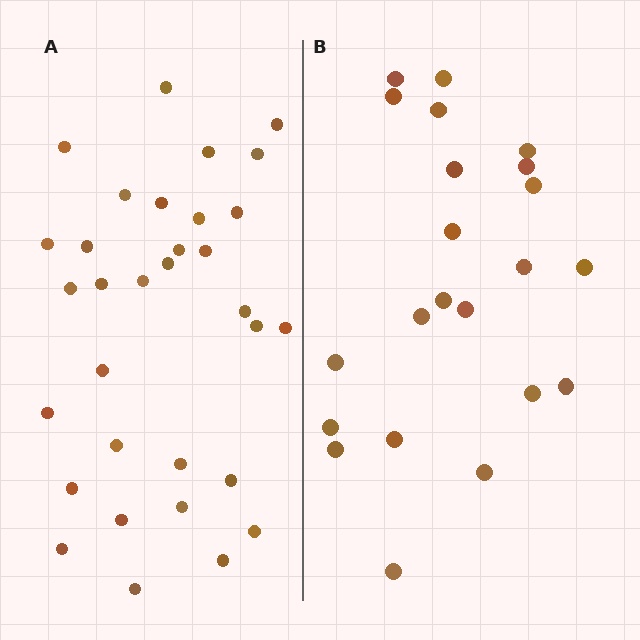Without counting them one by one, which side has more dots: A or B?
Region A (the left region) has more dots.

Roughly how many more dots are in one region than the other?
Region A has roughly 10 or so more dots than region B.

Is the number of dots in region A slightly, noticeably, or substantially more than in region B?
Region A has substantially more. The ratio is roughly 1.5 to 1.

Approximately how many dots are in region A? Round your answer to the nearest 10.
About 30 dots. (The exact count is 32, which rounds to 30.)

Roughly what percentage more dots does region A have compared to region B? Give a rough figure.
About 45% more.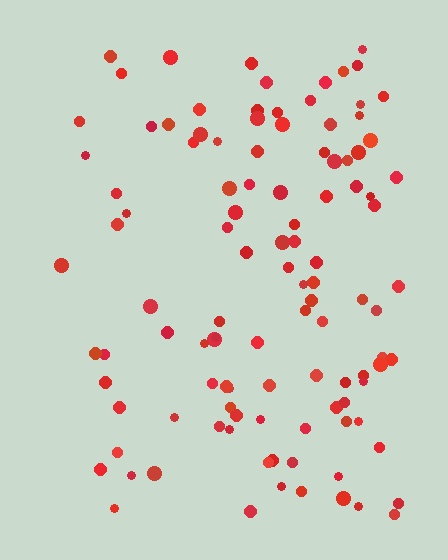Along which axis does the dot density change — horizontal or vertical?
Horizontal.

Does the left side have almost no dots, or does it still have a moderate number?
Still a moderate number, just noticeably fewer than the right.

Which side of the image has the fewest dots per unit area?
The left.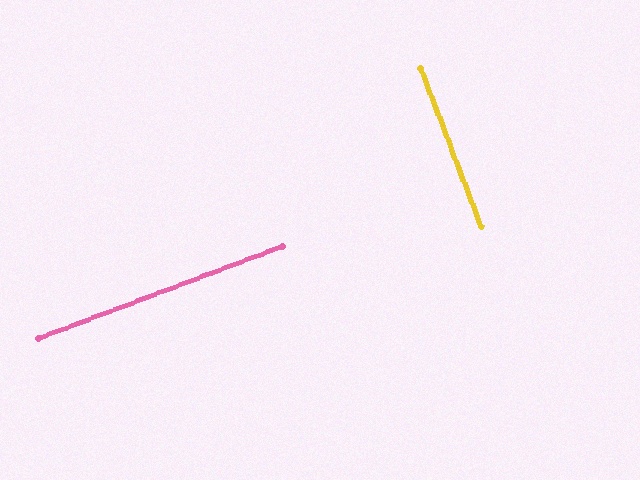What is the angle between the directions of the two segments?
Approximately 90 degrees.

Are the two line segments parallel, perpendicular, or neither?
Perpendicular — they meet at approximately 90°.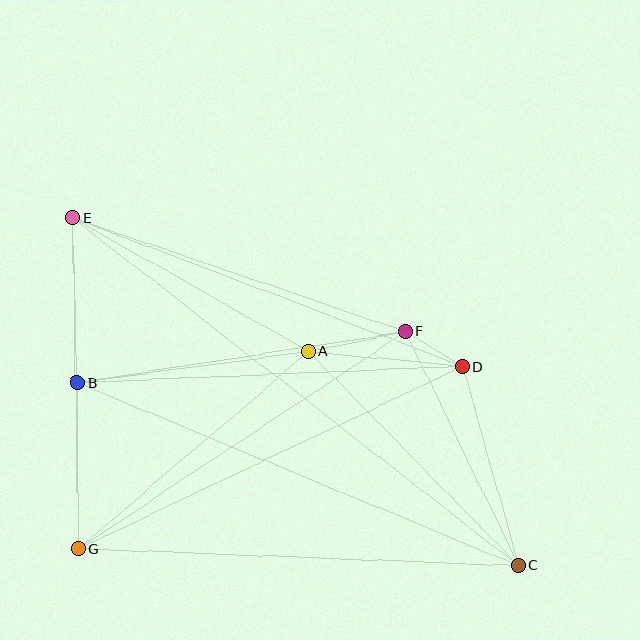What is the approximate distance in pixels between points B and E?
The distance between B and E is approximately 165 pixels.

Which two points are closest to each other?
Points D and F are closest to each other.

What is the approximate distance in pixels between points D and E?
The distance between D and E is approximately 417 pixels.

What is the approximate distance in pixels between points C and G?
The distance between C and G is approximately 440 pixels.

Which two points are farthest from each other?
Points C and E are farthest from each other.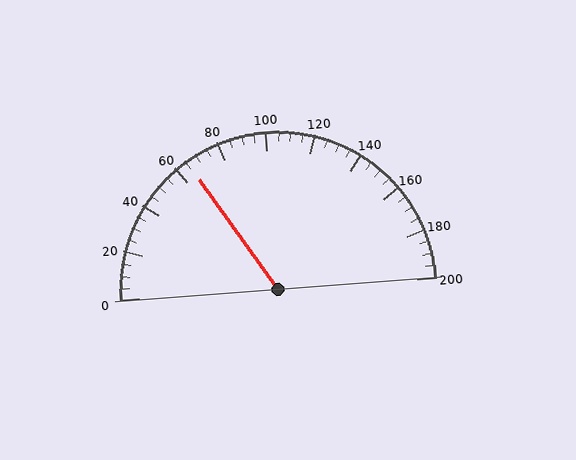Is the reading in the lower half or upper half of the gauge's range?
The reading is in the lower half of the range (0 to 200).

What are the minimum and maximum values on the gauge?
The gauge ranges from 0 to 200.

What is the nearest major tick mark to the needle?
The nearest major tick mark is 60.